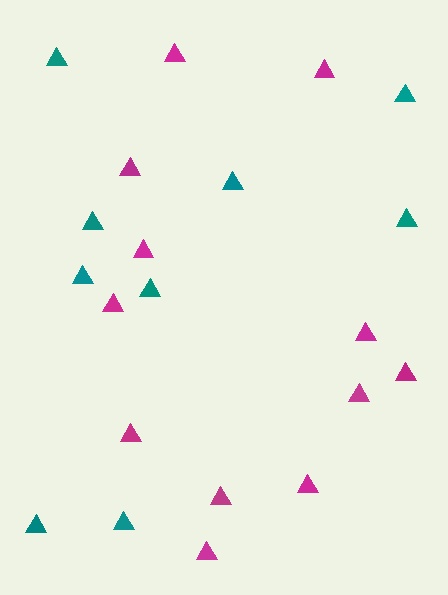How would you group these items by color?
There are 2 groups: one group of teal triangles (9) and one group of magenta triangles (12).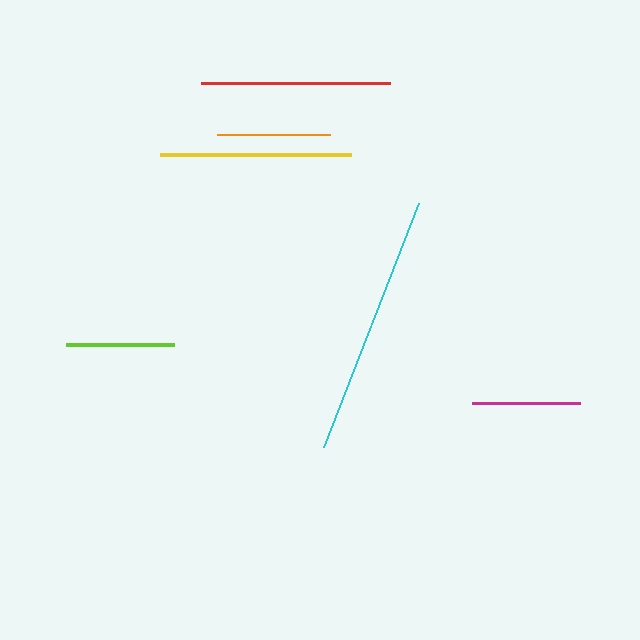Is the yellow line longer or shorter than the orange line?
The yellow line is longer than the orange line.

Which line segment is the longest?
The cyan line is the longest at approximately 262 pixels.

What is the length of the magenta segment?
The magenta segment is approximately 108 pixels long.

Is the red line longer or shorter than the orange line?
The red line is longer than the orange line.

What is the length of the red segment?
The red segment is approximately 190 pixels long.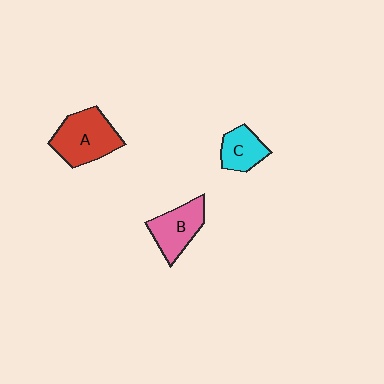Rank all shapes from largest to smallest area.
From largest to smallest: A (red), B (pink), C (cyan).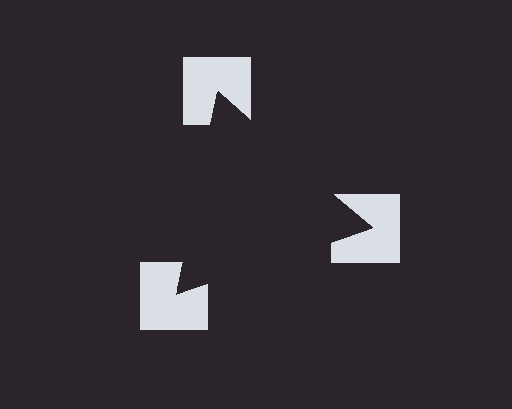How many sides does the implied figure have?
3 sides.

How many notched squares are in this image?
There are 3 — one at each vertex of the illusory triangle.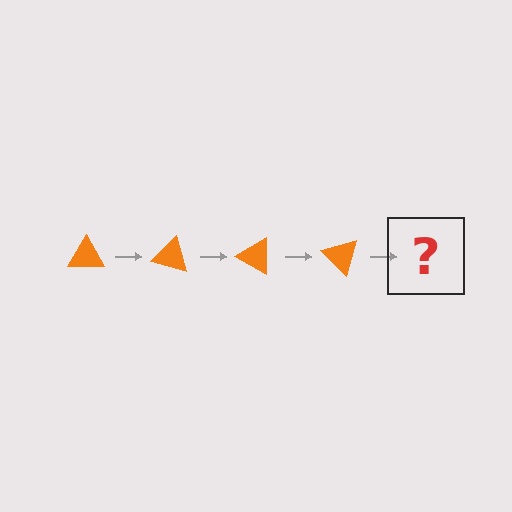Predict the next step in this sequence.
The next step is an orange triangle rotated 60 degrees.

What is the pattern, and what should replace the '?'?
The pattern is that the triangle rotates 15 degrees each step. The '?' should be an orange triangle rotated 60 degrees.